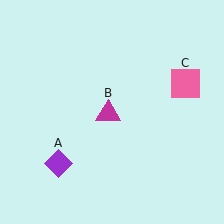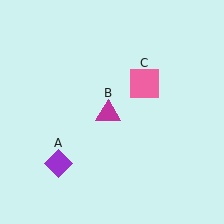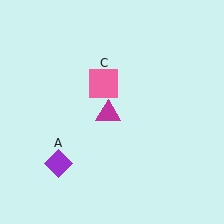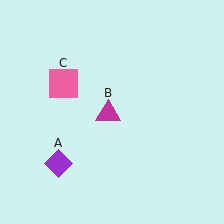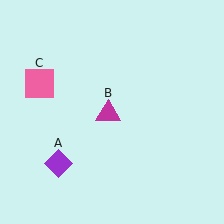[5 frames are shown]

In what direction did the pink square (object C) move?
The pink square (object C) moved left.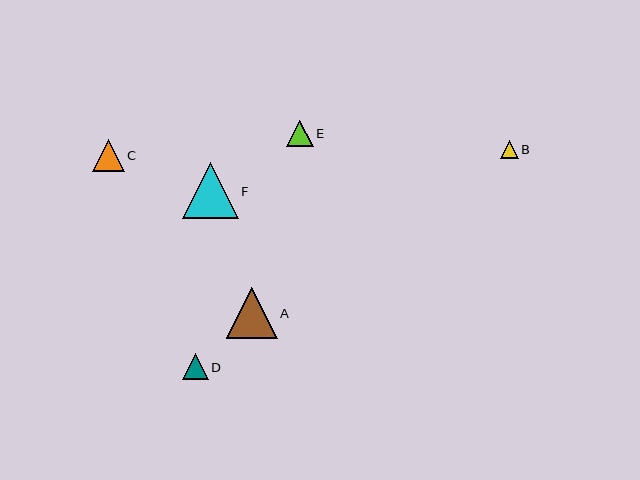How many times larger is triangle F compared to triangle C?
Triangle F is approximately 1.8 times the size of triangle C.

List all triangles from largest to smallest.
From largest to smallest: F, A, C, E, D, B.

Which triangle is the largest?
Triangle F is the largest with a size of approximately 56 pixels.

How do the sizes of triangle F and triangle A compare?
Triangle F and triangle A are approximately the same size.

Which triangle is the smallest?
Triangle B is the smallest with a size of approximately 18 pixels.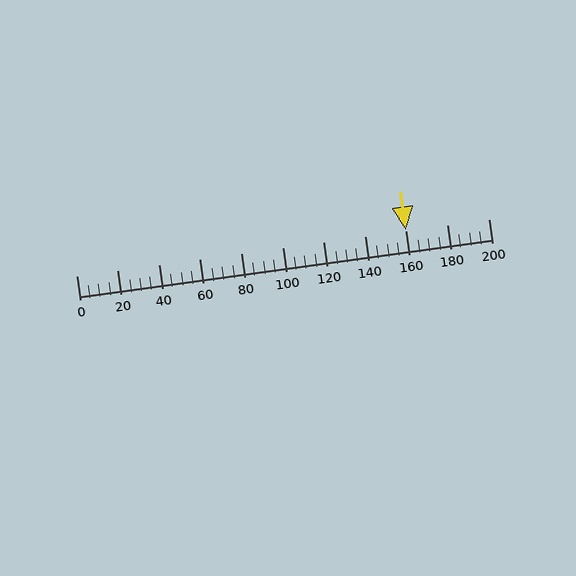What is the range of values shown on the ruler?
The ruler shows values from 0 to 200.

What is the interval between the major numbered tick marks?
The major tick marks are spaced 20 units apart.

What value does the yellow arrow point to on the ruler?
The yellow arrow points to approximately 160.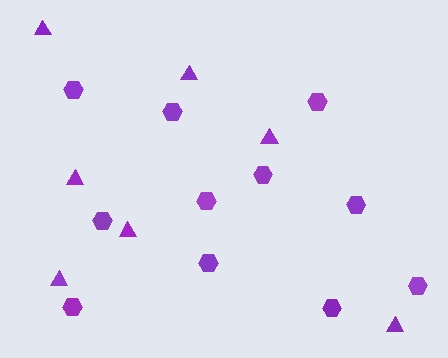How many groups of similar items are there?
There are 2 groups: one group of hexagons (11) and one group of triangles (7).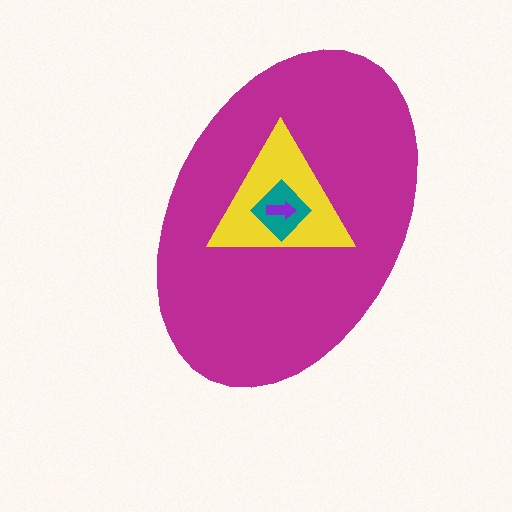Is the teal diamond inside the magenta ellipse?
Yes.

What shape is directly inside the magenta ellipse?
The yellow triangle.